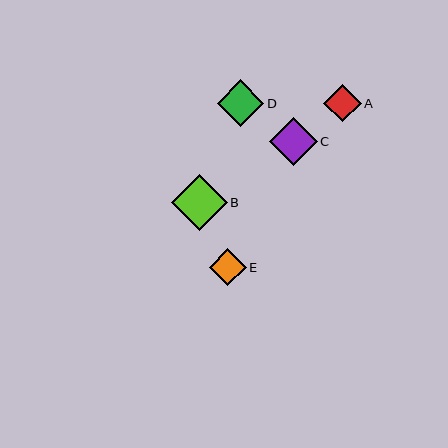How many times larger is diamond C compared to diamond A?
Diamond C is approximately 1.3 times the size of diamond A.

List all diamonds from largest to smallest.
From largest to smallest: B, C, D, A, E.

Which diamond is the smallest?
Diamond E is the smallest with a size of approximately 37 pixels.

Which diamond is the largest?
Diamond B is the largest with a size of approximately 56 pixels.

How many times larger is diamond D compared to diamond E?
Diamond D is approximately 1.2 times the size of diamond E.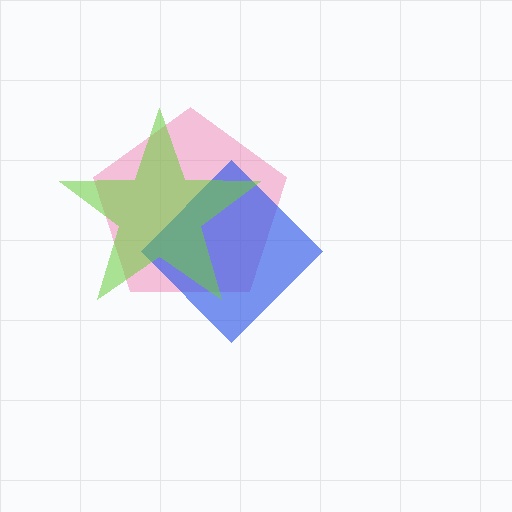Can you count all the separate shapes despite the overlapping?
Yes, there are 3 separate shapes.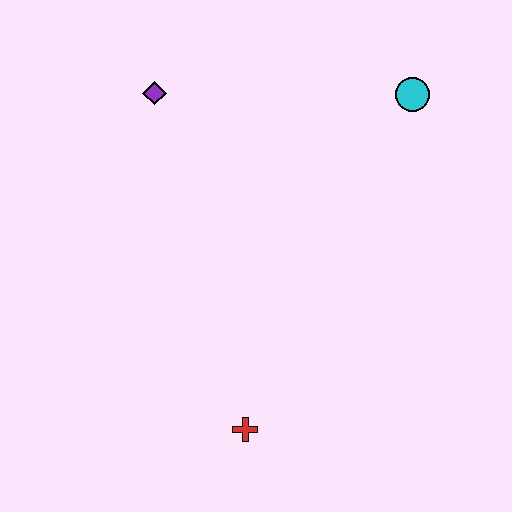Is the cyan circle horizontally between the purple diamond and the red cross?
No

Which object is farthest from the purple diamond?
The red cross is farthest from the purple diamond.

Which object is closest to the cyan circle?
The purple diamond is closest to the cyan circle.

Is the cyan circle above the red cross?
Yes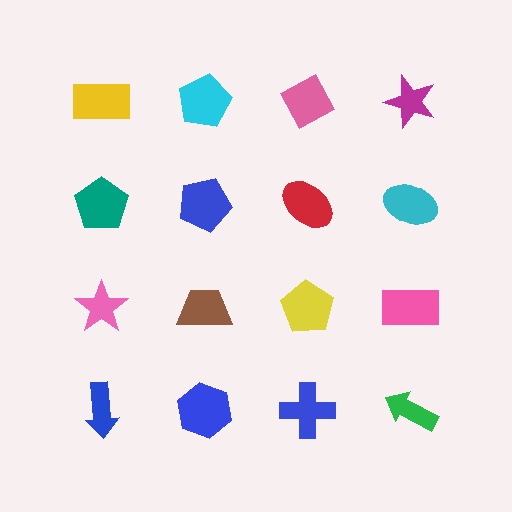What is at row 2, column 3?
A red ellipse.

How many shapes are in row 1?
4 shapes.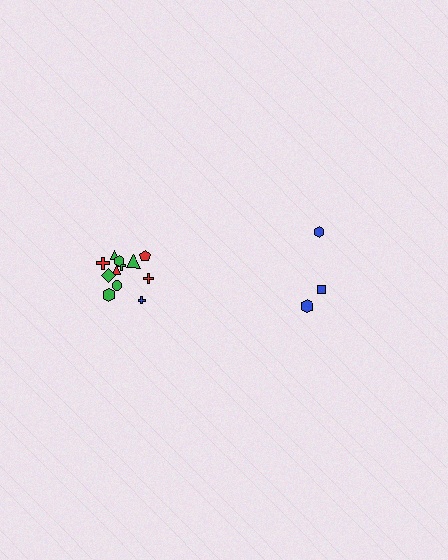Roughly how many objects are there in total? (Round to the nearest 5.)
Roughly 15 objects in total.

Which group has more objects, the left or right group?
The left group.